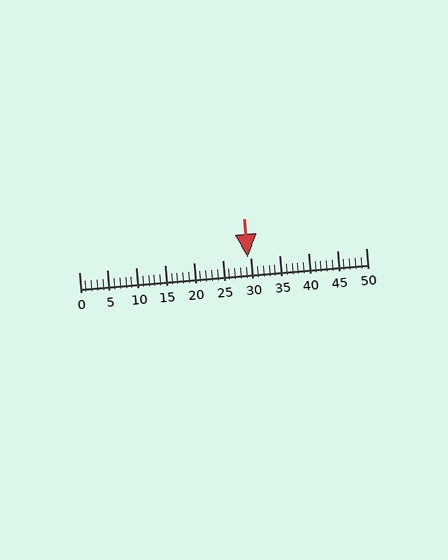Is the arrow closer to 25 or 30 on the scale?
The arrow is closer to 30.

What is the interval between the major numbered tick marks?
The major tick marks are spaced 5 units apart.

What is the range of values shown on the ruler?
The ruler shows values from 0 to 50.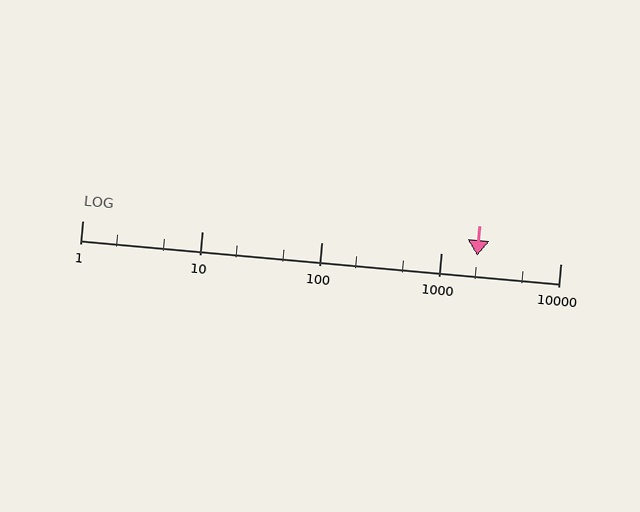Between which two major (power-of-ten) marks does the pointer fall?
The pointer is between 1000 and 10000.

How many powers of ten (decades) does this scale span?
The scale spans 4 decades, from 1 to 10000.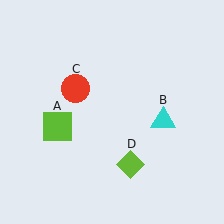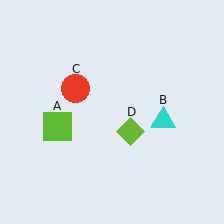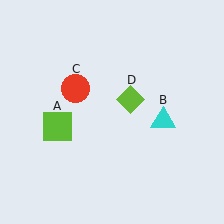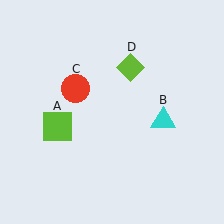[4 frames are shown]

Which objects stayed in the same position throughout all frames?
Lime square (object A) and cyan triangle (object B) and red circle (object C) remained stationary.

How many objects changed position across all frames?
1 object changed position: lime diamond (object D).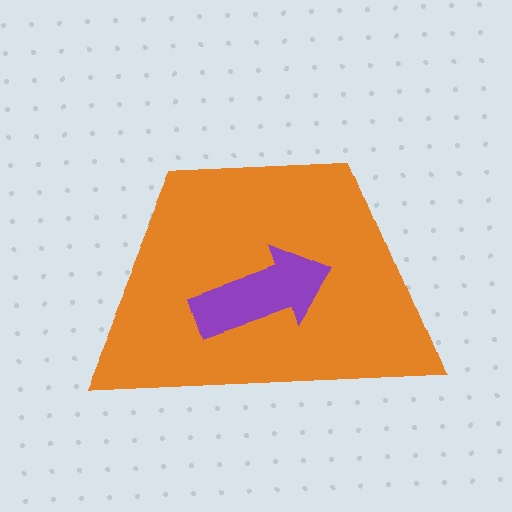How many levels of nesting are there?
2.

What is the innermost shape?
The purple arrow.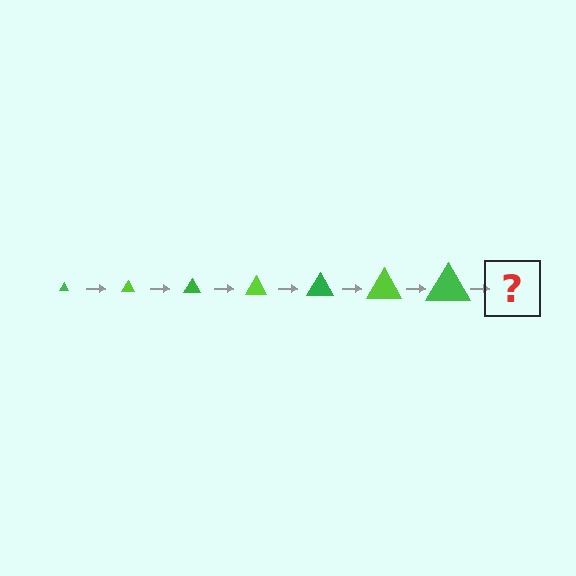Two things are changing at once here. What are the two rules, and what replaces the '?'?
The two rules are that the triangle grows larger each step and the color cycles through green and lime. The '?' should be a lime triangle, larger than the previous one.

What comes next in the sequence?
The next element should be a lime triangle, larger than the previous one.